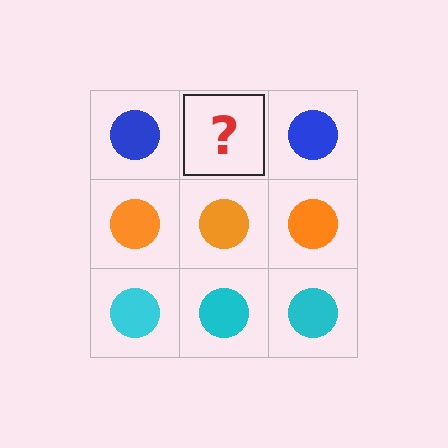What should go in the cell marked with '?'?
The missing cell should contain a blue circle.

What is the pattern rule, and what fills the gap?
The rule is that each row has a consistent color. The gap should be filled with a blue circle.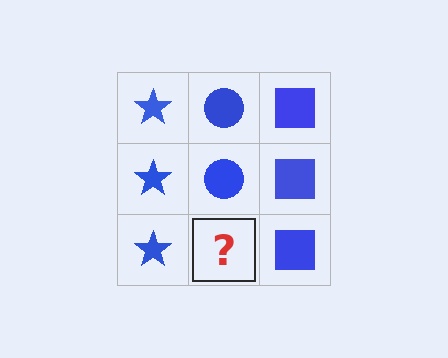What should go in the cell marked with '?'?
The missing cell should contain a blue circle.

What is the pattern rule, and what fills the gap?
The rule is that each column has a consistent shape. The gap should be filled with a blue circle.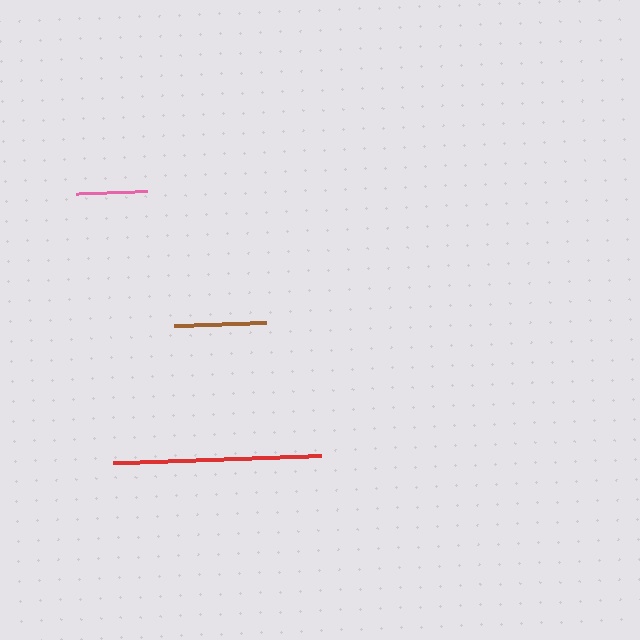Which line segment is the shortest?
The pink line is the shortest at approximately 70 pixels.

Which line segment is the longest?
The red line is the longest at approximately 209 pixels.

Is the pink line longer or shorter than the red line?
The red line is longer than the pink line.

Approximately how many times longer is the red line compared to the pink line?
The red line is approximately 3.0 times the length of the pink line.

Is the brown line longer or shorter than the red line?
The red line is longer than the brown line.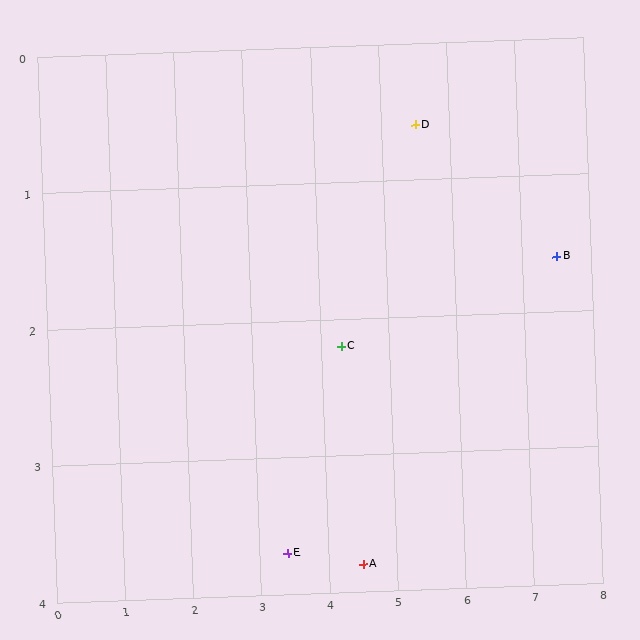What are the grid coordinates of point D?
Point D is at approximately (5.5, 0.6).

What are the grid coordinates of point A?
Point A is at approximately (4.5, 3.8).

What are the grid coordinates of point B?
Point B is at approximately (7.5, 1.6).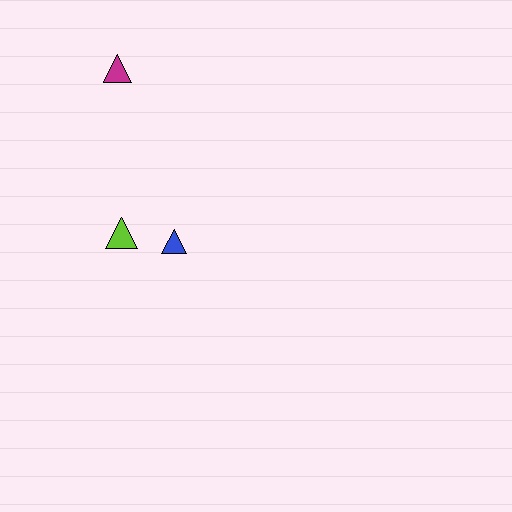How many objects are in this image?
There are 3 objects.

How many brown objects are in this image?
There are no brown objects.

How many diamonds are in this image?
There are no diamonds.